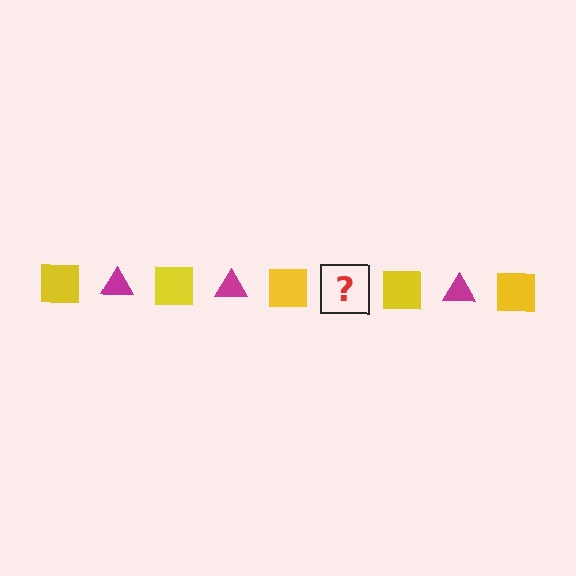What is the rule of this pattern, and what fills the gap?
The rule is that the pattern alternates between yellow square and magenta triangle. The gap should be filled with a magenta triangle.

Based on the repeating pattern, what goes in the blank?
The blank should be a magenta triangle.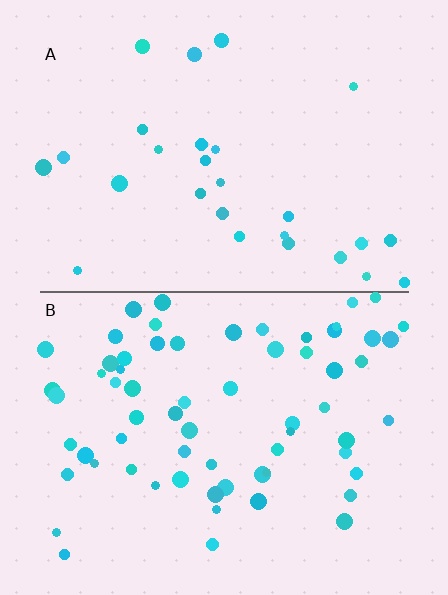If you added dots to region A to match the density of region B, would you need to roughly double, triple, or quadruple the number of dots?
Approximately double.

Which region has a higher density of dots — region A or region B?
B (the bottom).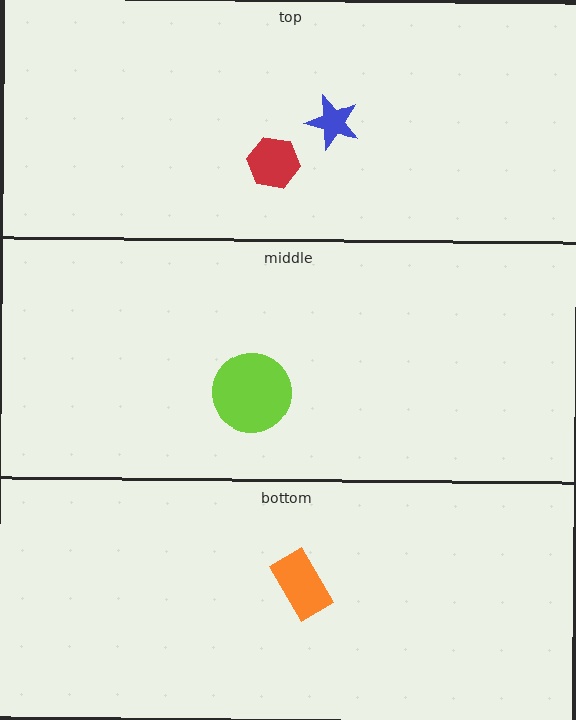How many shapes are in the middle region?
1.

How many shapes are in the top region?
2.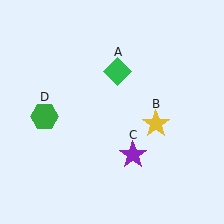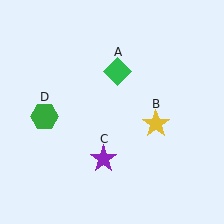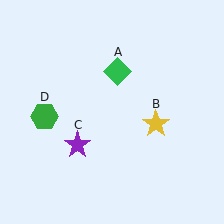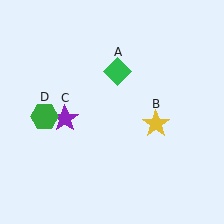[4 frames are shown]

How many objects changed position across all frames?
1 object changed position: purple star (object C).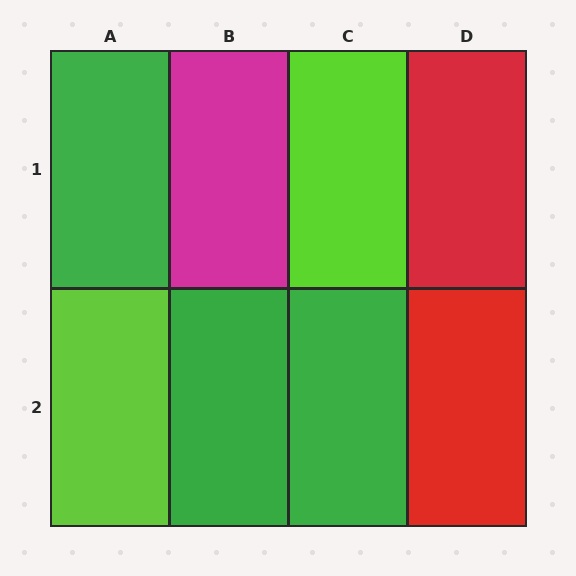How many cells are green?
3 cells are green.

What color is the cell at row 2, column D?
Red.